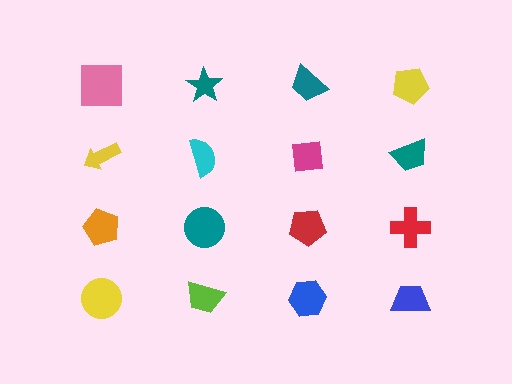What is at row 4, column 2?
A lime trapezoid.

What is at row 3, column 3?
A red pentagon.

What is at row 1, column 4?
A yellow pentagon.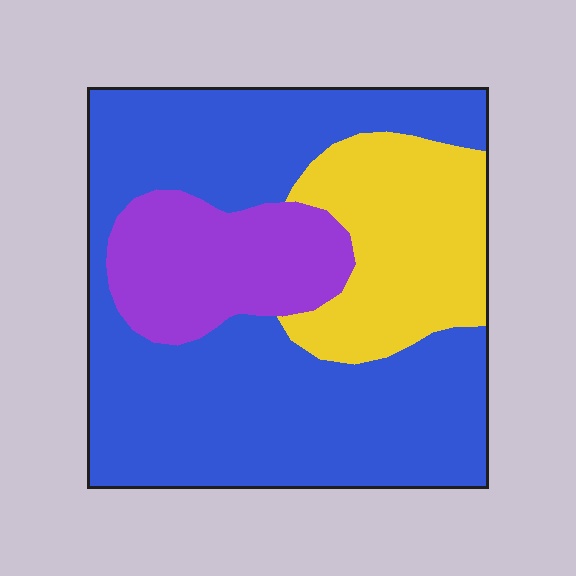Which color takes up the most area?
Blue, at roughly 60%.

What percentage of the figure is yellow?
Yellow takes up about one fifth (1/5) of the figure.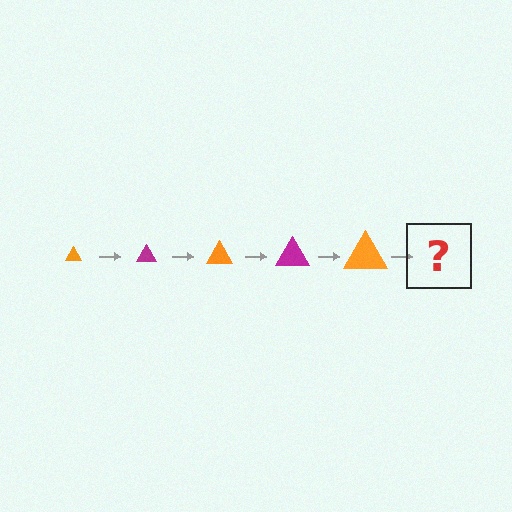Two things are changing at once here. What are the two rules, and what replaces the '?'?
The two rules are that the triangle grows larger each step and the color cycles through orange and magenta. The '?' should be a magenta triangle, larger than the previous one.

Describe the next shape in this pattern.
It should be a magenta triangle, larger than the previous one.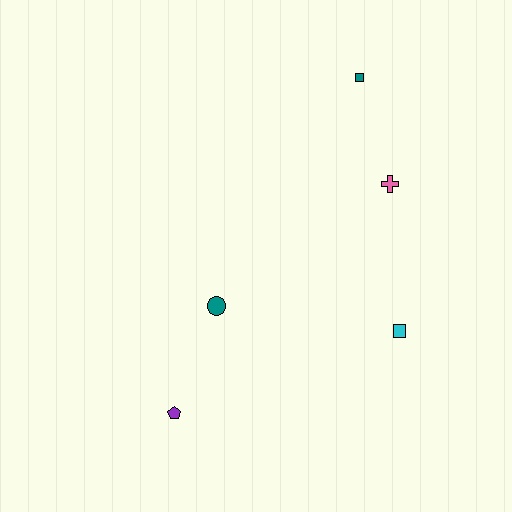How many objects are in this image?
There are 5 objects.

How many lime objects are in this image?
There are no lime objects.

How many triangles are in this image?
There are no triangles.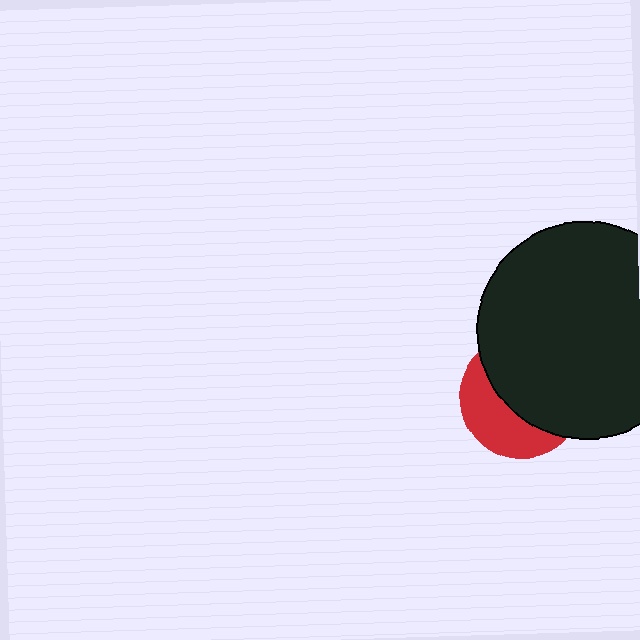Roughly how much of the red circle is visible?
A small part of it is visible (roughly 39%).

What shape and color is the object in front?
The object in front is a black circle.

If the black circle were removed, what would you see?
You would see the complete red circle.